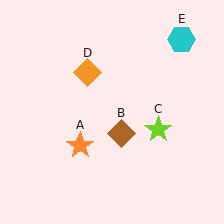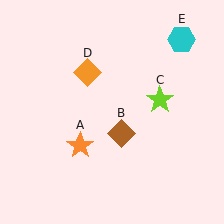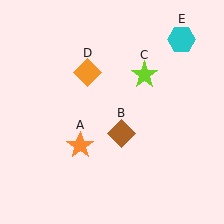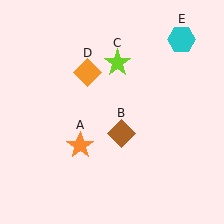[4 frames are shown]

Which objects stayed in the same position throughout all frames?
Orange star (object A) and brown diamond (object B) and orange diamond (object D) and cyan hexagon (object E) remained stationary.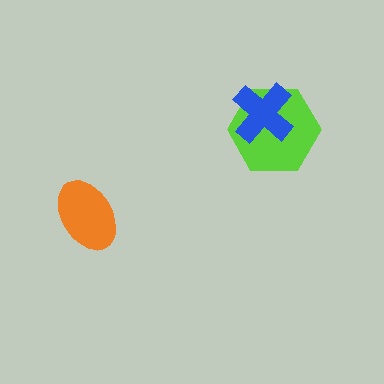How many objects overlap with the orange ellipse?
0 objects overlap with the orange ellipse.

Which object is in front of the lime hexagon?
The blue cross is in front of the lime hexagon.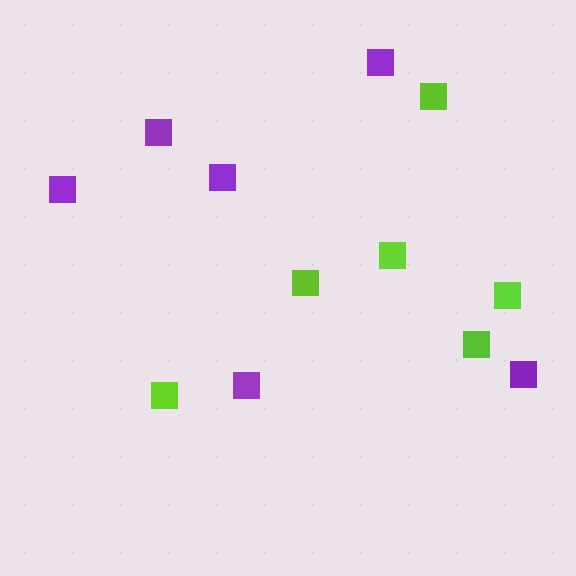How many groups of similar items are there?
There are 2 groups: one group of purple squares (6) and one group of lime squares (6).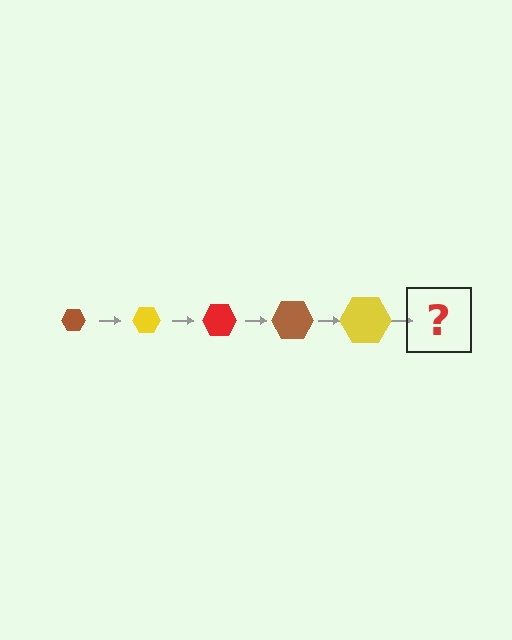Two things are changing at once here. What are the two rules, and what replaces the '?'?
The two rules are that the hexagon grows larger each step and the color cycles through brown, yellow, and red. The '?' should be a red hexagon, larger than the previous one.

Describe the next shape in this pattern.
It should be a red hexagon, larger than the previous one.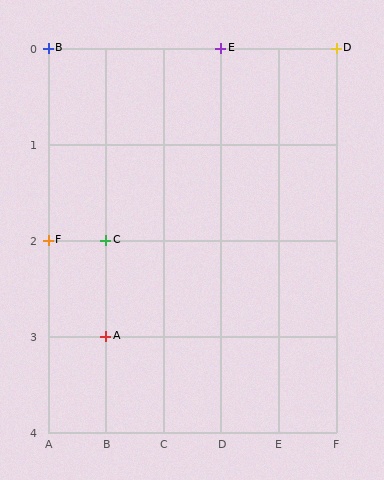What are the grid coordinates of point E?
Point E is at grid coordinates (D, 0).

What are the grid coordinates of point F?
Point F is at grid coordinates (A, 2).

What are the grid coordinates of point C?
Point C is at grid coordinates (B, 2).